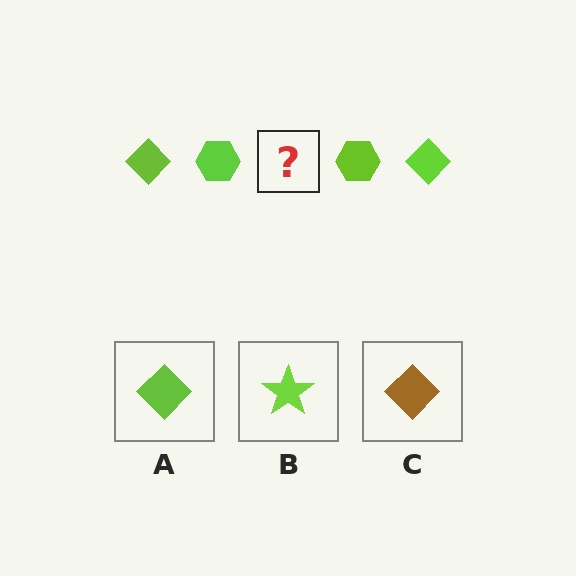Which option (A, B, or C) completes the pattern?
A.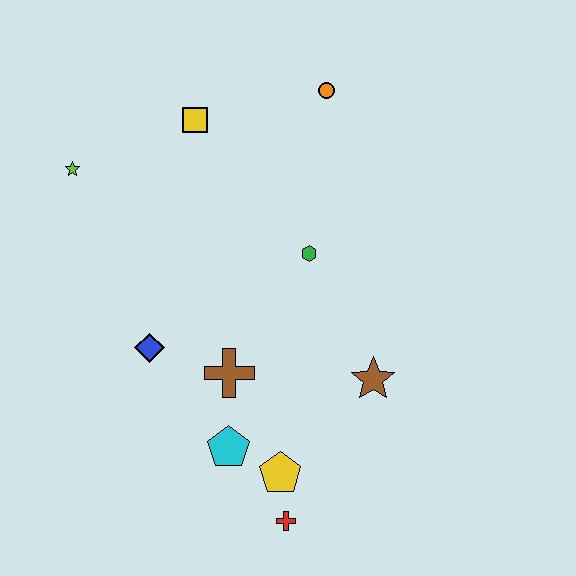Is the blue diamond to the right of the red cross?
No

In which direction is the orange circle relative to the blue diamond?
The orange circle is above the blue diamond.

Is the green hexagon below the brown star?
No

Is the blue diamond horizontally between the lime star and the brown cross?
Yes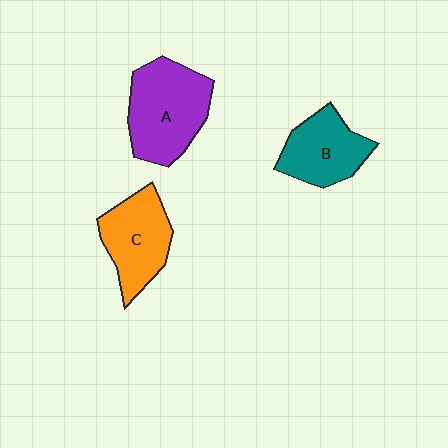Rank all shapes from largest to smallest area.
From largest to smallest: A (purple), C (orange), B (teal).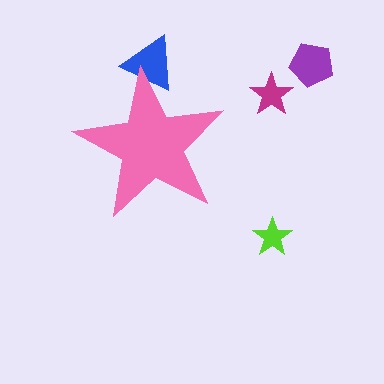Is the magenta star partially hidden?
No, the magenta star is fully visible.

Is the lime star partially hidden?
No, the lime star is fully visible.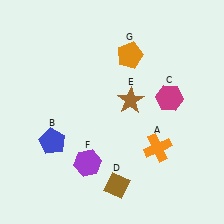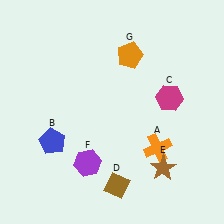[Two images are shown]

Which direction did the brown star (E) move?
The brown star (E) moved down.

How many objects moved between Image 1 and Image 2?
1 object moved between the two images.